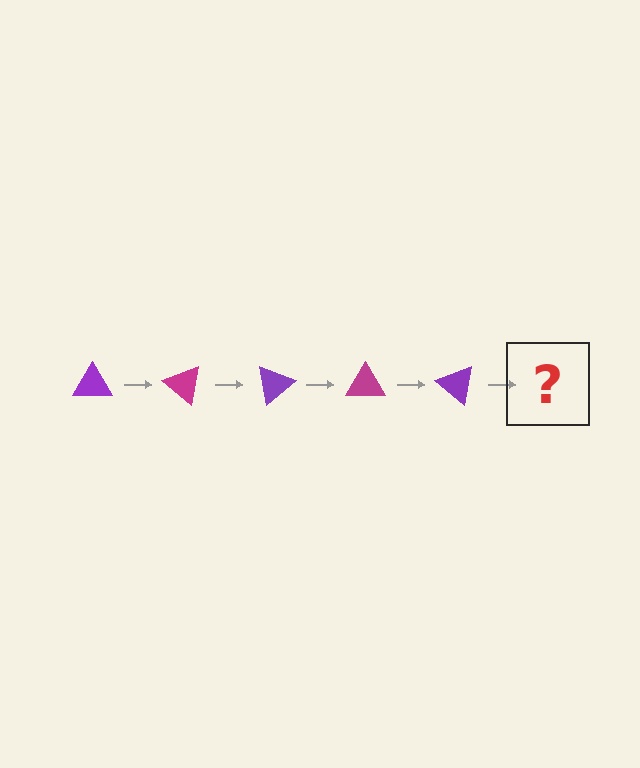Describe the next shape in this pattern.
It should be a magenta triangle, rotated 200 degrees from the start.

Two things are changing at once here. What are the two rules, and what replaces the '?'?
The two rules are that it rotates 40 degrees each step and the color cycles through purple and magenta. The '?' should be a magenta triangle, rotated 200 degrees from the start.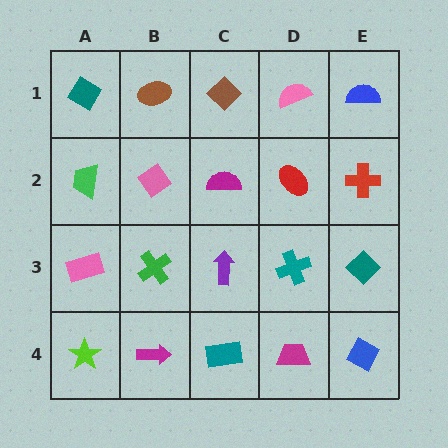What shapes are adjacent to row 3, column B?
A pink diamond (row 2, column B), a magenta arrow (row 4, column B), a pink rectangle (row 3, column A), a purple arrow (row 3, column C).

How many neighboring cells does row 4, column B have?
3.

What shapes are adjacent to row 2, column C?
A brown diamond (row 1, column C), a purple arrow (row 3, column C), a pink diamond (row 2, column B), a red ellipse (row 2, column D).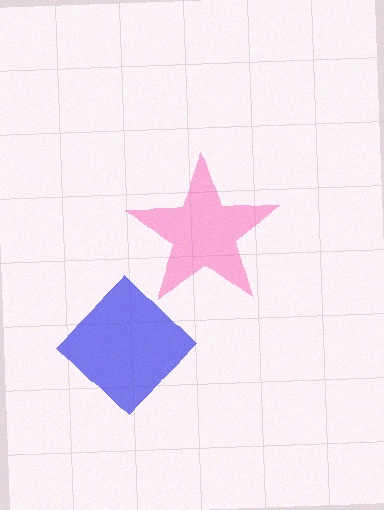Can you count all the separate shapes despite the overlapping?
Yes, there are 2 separate shapes.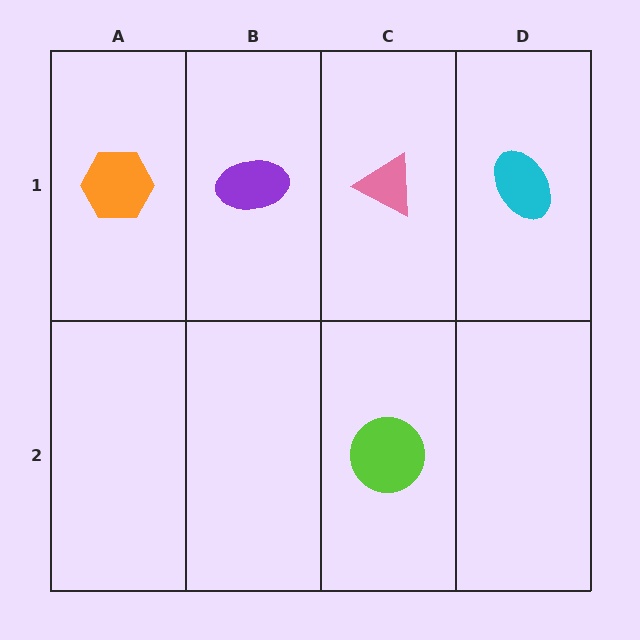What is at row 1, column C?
A pink triangle.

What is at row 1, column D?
A cyan ellipse.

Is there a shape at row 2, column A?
No, that cell is empty.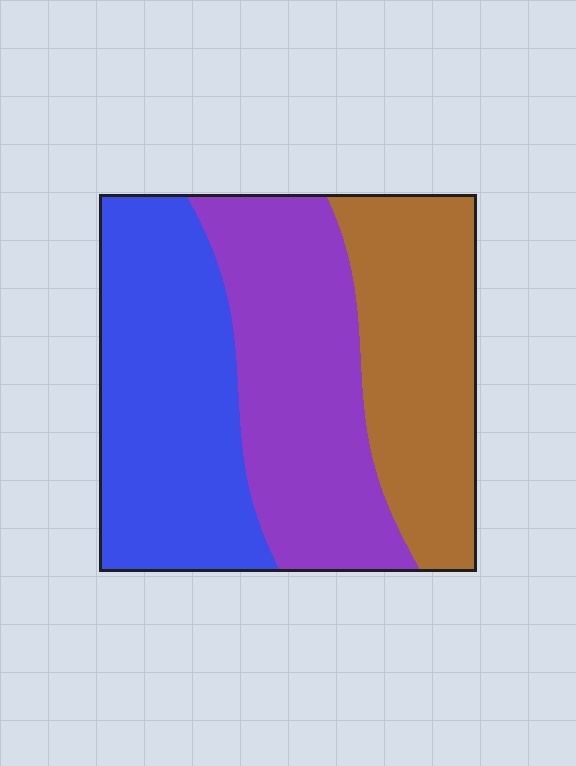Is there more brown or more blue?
Blue.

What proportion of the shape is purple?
Purple covers around 35% of the shape.